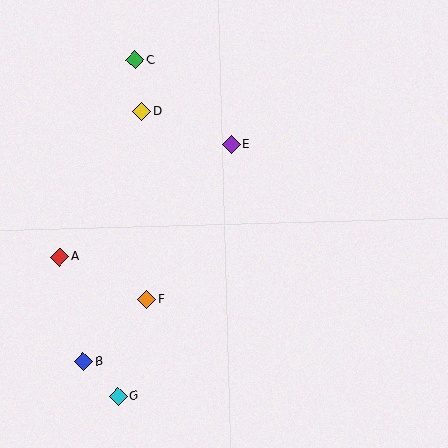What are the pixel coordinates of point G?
Point G is at (118, 396).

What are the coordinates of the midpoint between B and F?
The midpoint between B and F is at (115, 331).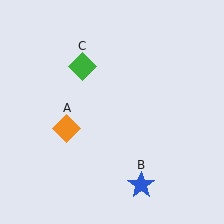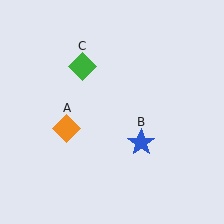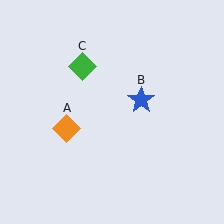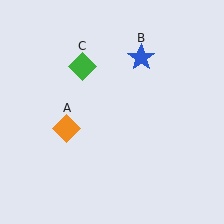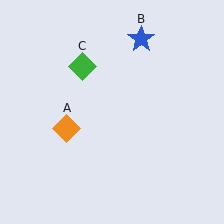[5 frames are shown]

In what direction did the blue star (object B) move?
The blue star (object B) moved up.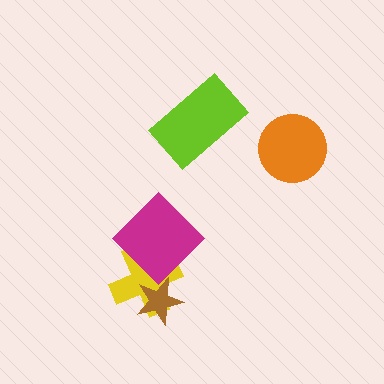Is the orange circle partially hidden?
No, no other shape covers it.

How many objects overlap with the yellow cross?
2 objects overlap with the yellow cross.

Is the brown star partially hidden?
Yes, it is partially covered by another shape.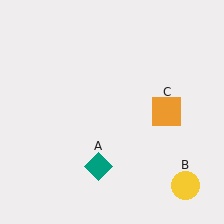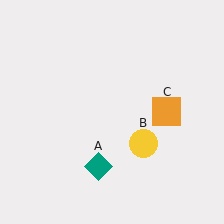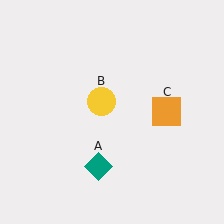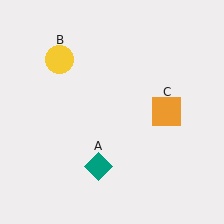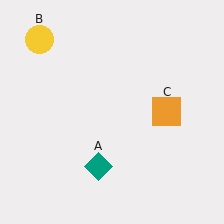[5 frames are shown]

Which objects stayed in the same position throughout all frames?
Teal diamond (object A) and orange square (object C) remained stationary.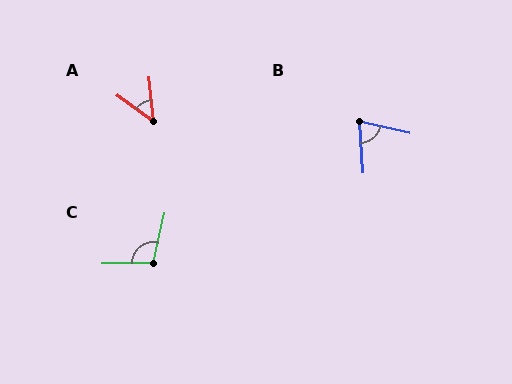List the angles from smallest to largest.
A (48°), B (74°), C (104°).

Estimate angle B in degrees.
Approximately 74 degrees.